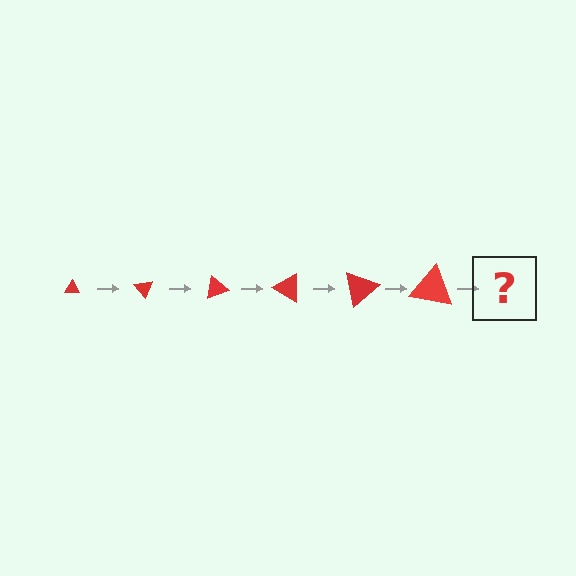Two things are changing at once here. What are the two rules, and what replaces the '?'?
The two rules are that the triangle grows larger each step and it rotates 50 degrees each step. The '?' should be a triangle, larger than the previous one and rotated 300 degrees from the start.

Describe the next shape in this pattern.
It should be a triangle, larger than the previous one and rotated 300 degrees from the start.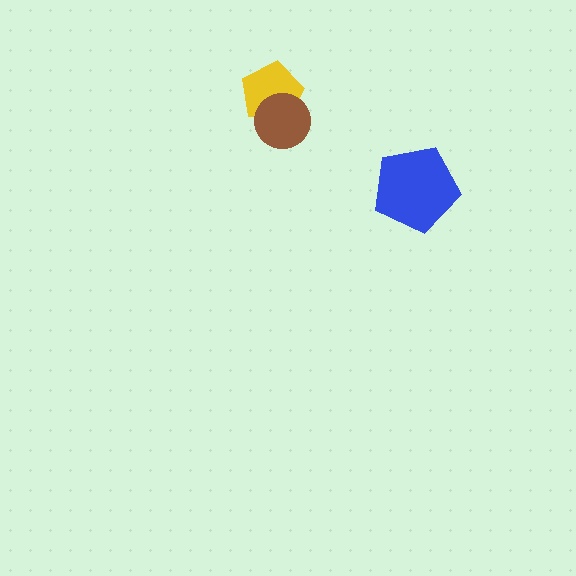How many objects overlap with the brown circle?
1 object overlaps with the brown circle.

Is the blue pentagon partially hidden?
No, no other shape covers it.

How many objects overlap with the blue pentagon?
0 objects overlap with the blue pentagon.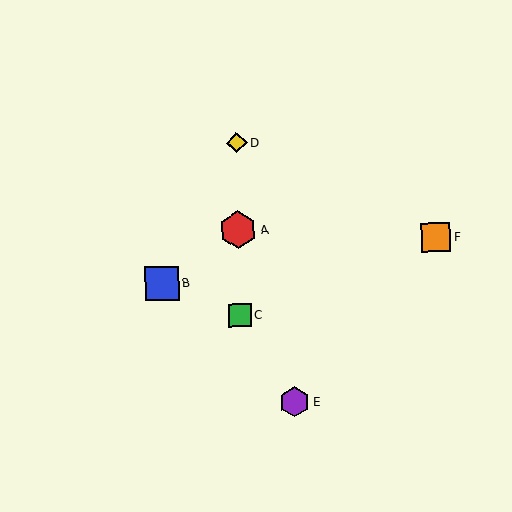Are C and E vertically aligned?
No, C is at x≈240 and E is at x≈295.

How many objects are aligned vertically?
3 objects (A, C, D) are aligned vertically.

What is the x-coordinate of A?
Object A is at x≈238.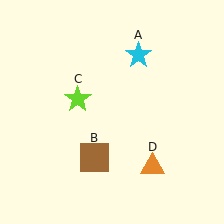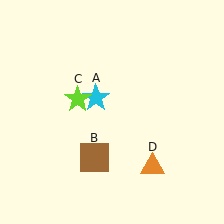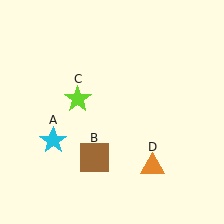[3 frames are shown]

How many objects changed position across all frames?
1 object changed position: cyan star (object A).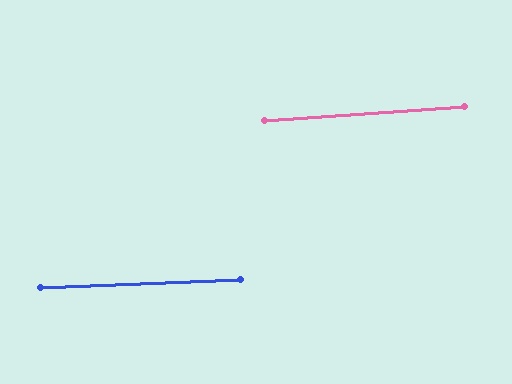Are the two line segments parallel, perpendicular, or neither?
Parallel — their directions differ by only 1.6°.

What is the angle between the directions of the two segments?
Approximately 2 degrees.